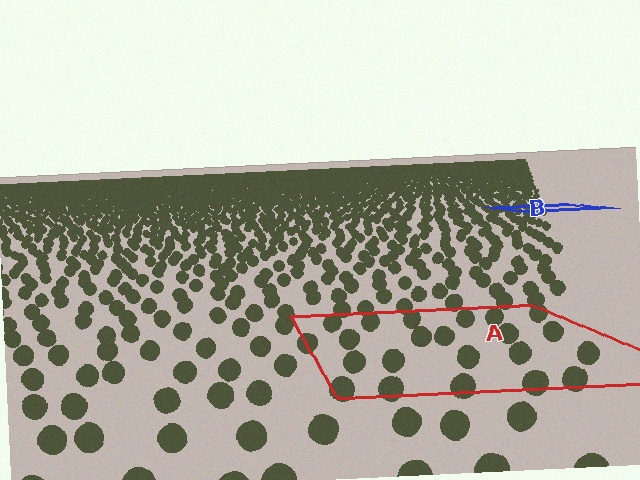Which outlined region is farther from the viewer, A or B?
Region B is farther from the viewer — the texture elements inside it appear smaller and more densely packed.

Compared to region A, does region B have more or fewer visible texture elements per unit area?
Region B has more texture elements per unit area — they are packed more densely because it is farther away.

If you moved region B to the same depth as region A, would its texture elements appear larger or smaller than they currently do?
They would appear larger. At a closer depth, the same texture elements are projected at a bigger on-screen size.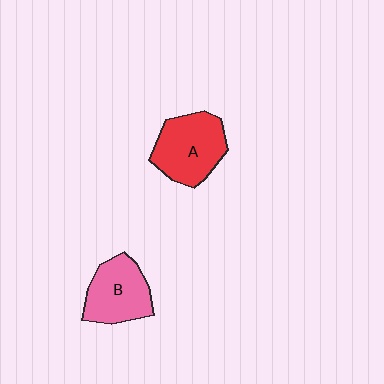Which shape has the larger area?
Shape A (red).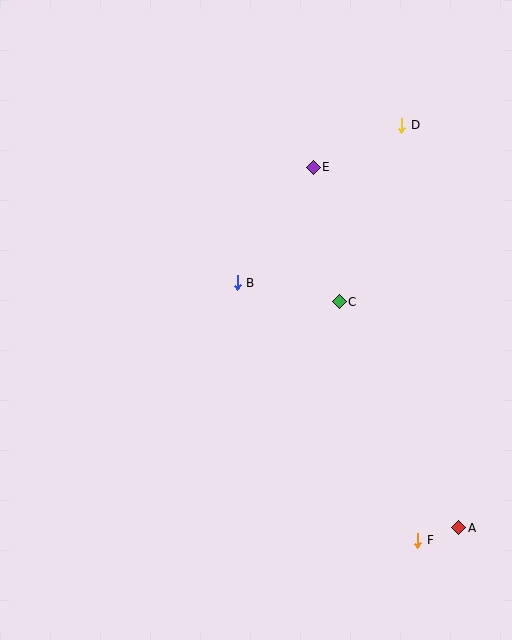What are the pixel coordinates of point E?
Point E is at (313, 167).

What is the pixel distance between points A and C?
The distance between A and C is 255 pixels.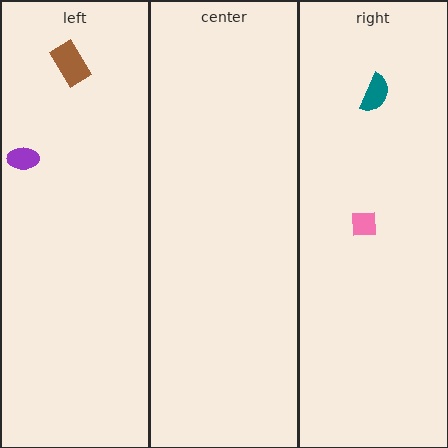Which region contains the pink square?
The right region.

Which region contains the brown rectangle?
The left region.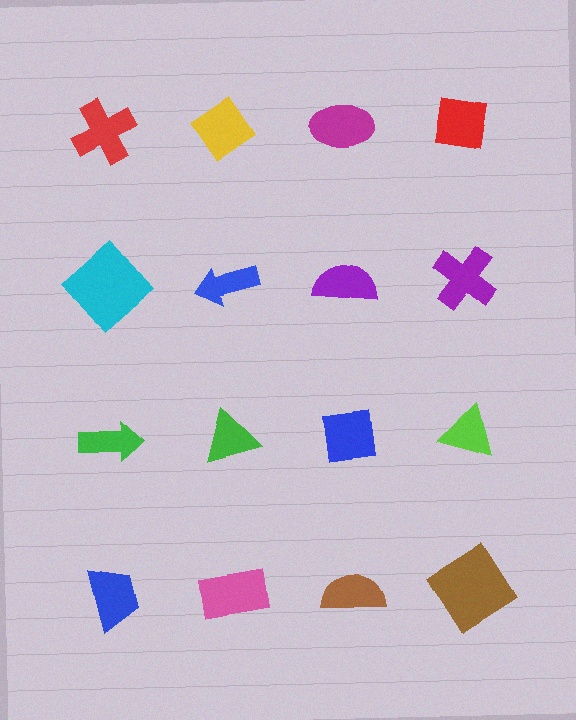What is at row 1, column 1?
A red cross.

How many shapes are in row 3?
4 shapes.